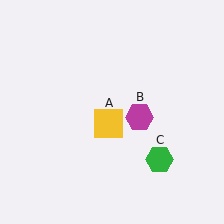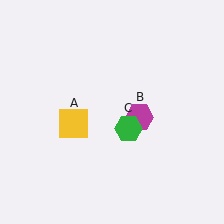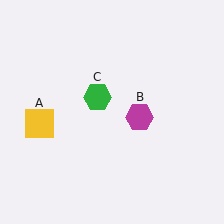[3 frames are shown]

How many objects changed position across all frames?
2 objects changed position: yellow square (object A), green hexagon (object C).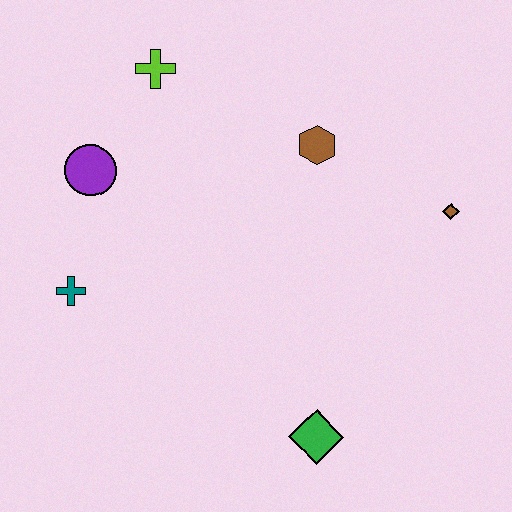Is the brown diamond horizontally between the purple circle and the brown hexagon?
No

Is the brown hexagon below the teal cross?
No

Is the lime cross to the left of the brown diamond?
Yes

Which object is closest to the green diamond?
The brown diamond is closest to the green diamond.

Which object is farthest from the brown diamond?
The teal cross is farthest from the brown diamond.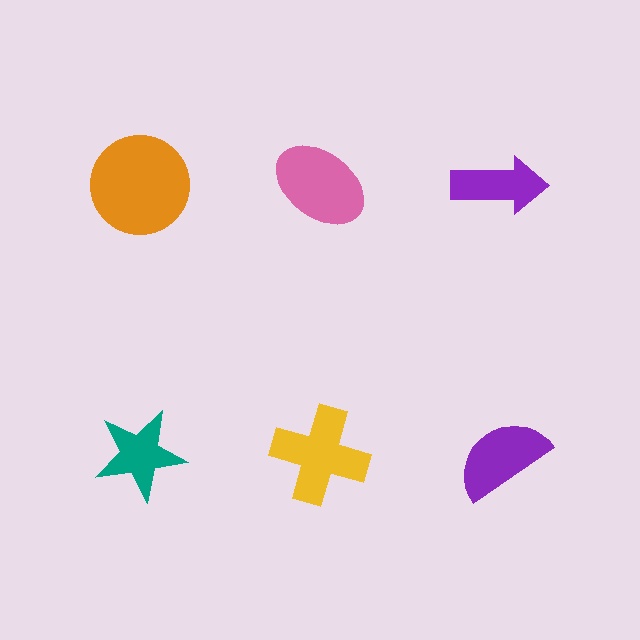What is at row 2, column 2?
A yellow cross.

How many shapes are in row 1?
3 shapes.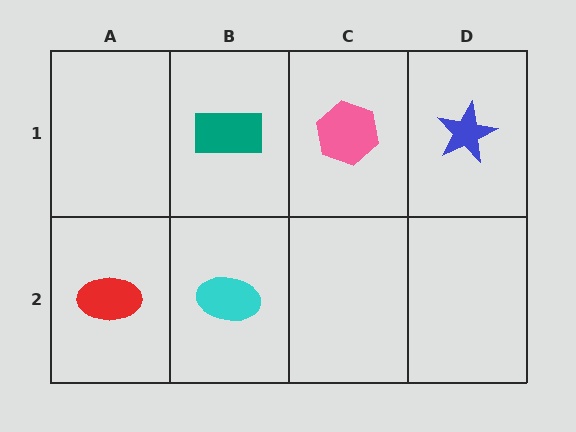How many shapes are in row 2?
2 shapes.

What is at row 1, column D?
A blue star.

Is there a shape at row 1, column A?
No, that cell is empty.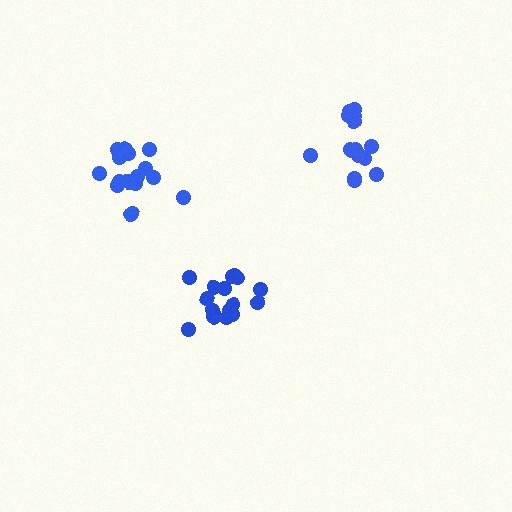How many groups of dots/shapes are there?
There are 3 groups.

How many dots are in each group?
Group 1: 18 dots, Group 2: 16 dots, Group 3: 18 dots (52 total).